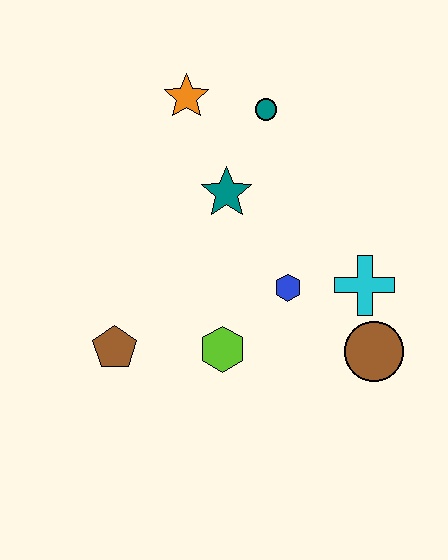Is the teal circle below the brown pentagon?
No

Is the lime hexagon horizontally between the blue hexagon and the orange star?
Yes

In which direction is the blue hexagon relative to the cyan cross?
The blue hexagon is to the left of the cyan cross.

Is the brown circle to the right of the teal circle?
Yes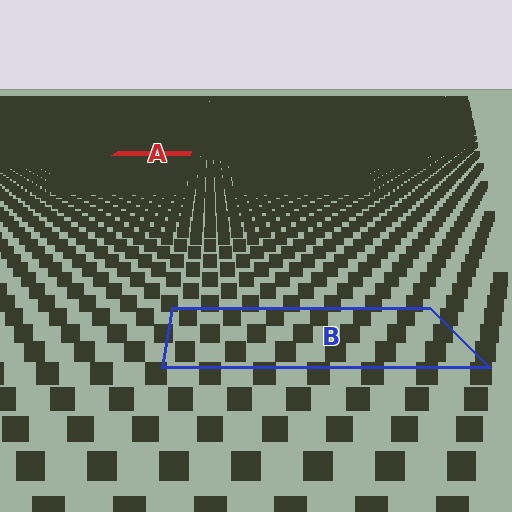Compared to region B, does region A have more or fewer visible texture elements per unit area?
Region A has more texture elements per unit area — they are packed more densely because it is farther away.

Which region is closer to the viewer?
Region B is closer. The texture elements there are larger and more spread out.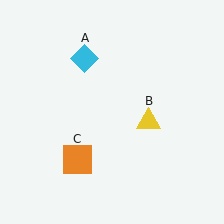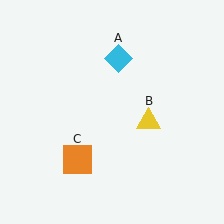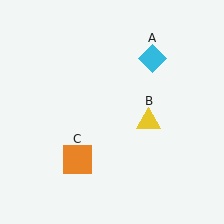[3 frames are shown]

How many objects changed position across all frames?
1 object changed position: cyan diamond (object A).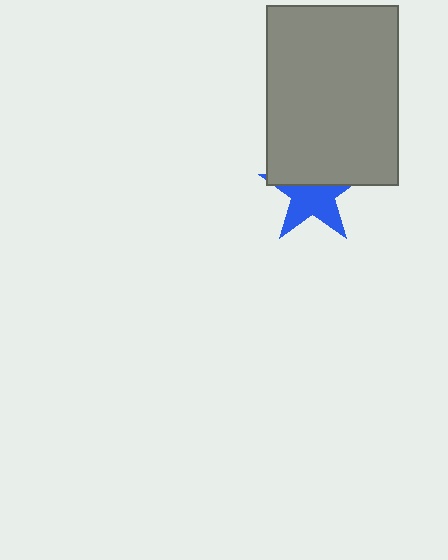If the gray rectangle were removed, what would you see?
You would see the complete blue star.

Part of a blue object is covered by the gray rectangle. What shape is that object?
It is a star.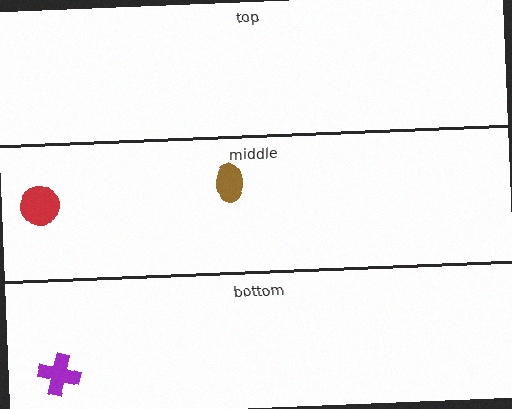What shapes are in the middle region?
The red circle, the brown ellipse.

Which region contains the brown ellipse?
The middle region.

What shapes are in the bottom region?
The purple cross.